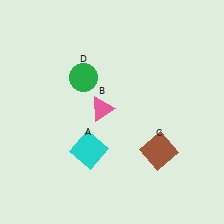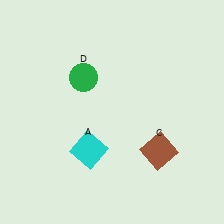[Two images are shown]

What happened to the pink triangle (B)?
The pink triangle (B) was removed in Image 2. It was in the top-left area of Image 1.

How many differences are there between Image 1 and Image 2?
There is 1 difference between the two images.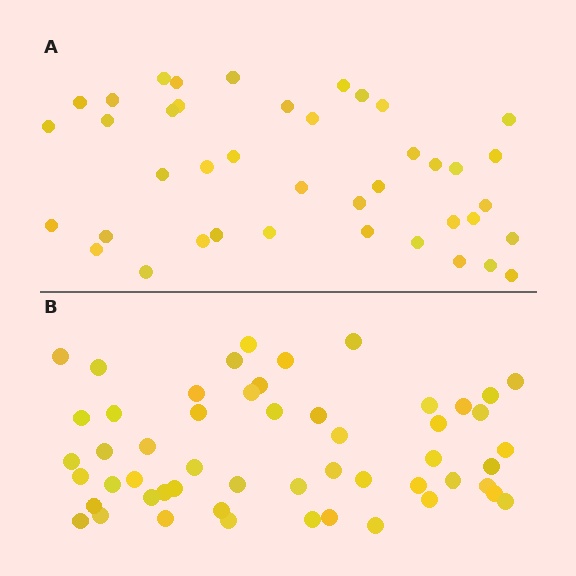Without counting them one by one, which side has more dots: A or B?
Region B (the bottom region) has more dots.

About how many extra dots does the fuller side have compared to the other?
Region B has roughly 12 or so more dots than region A.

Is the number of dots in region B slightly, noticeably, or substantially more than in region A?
Region B has noticeably more, but not dramatically so. The ratio is roughly 1.3 to 1.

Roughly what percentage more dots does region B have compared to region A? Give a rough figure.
About 30% more.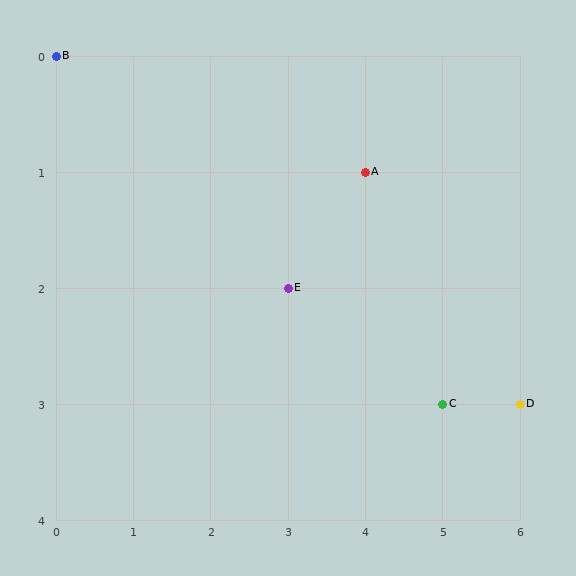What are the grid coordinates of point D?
Point D is at grid coordinates (6, 3).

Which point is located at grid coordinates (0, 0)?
Point B is at (0, 0).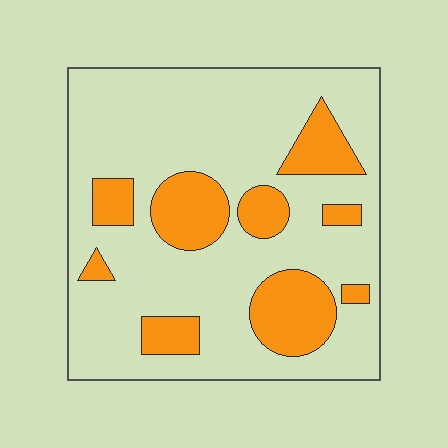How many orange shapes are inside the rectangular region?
9.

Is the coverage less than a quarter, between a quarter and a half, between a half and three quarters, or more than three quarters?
Less than a quarter.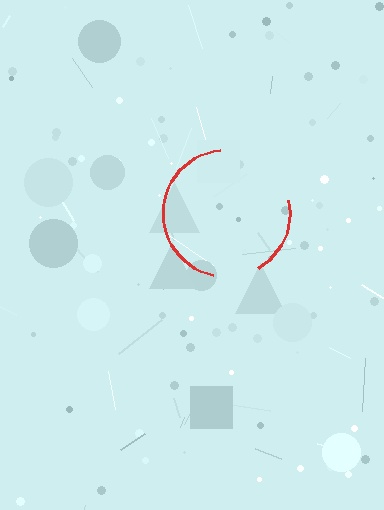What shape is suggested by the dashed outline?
The dashed outline suggests a circle.